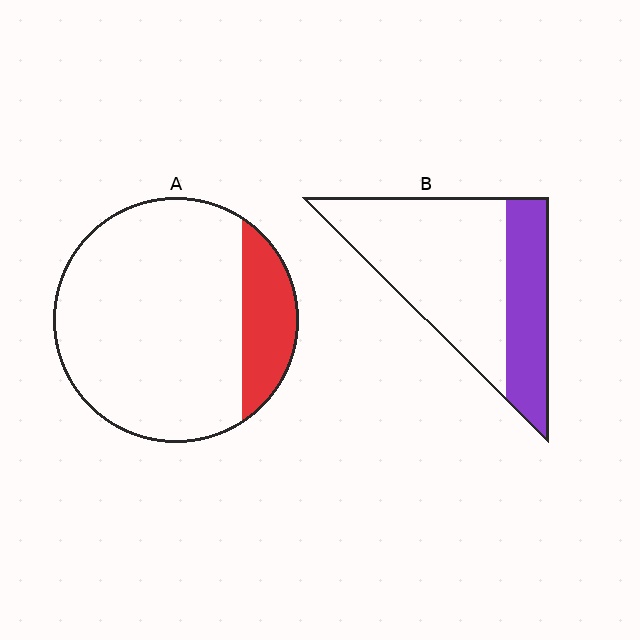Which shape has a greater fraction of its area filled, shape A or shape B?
Shape B.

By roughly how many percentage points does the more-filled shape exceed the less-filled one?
By roughly 15 percentage points (B over A).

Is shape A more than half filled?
No.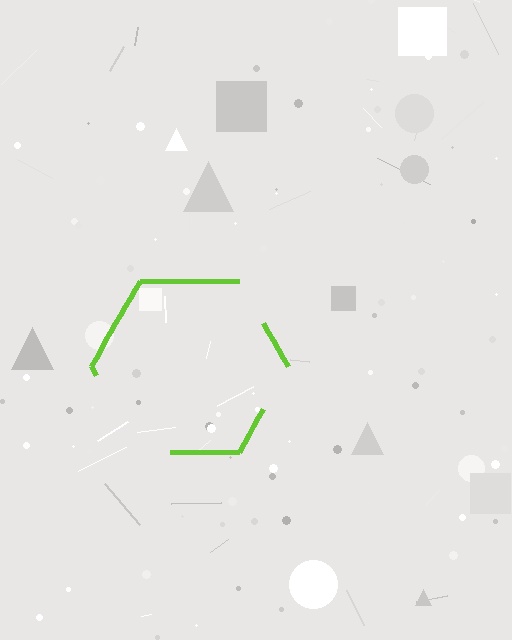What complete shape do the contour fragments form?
The contour fragments form a hexagon.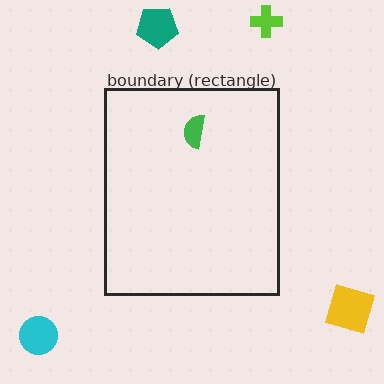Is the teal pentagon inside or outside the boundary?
Outside.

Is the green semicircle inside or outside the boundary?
Inside.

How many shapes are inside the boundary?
1 inside, 4 outside.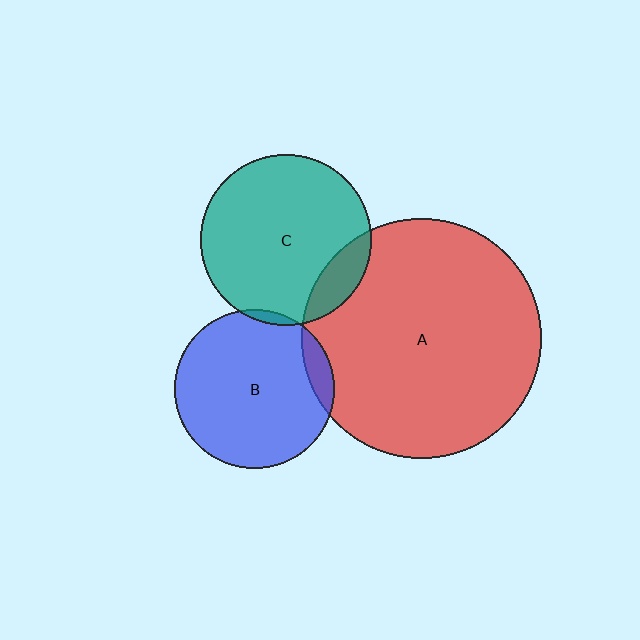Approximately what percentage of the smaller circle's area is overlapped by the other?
Approximately 5%.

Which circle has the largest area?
Circle A (red).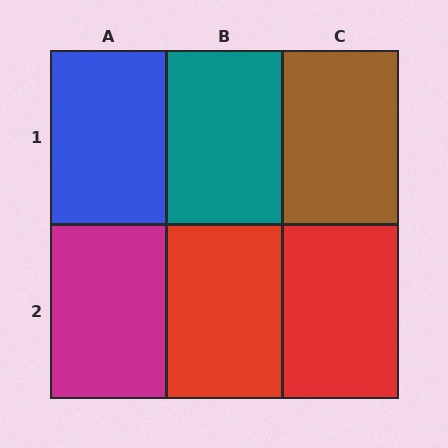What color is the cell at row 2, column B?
Red.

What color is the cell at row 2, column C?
Red.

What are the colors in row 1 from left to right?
Blue, teal, brown.